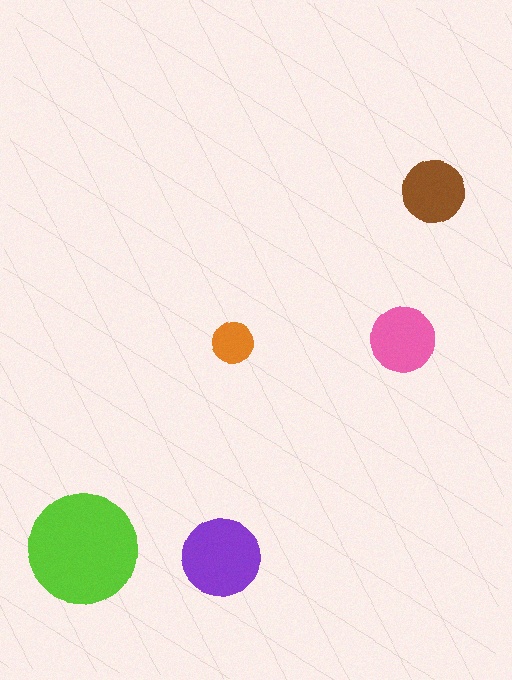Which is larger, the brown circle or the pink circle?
The pink one.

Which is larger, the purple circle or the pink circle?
The purple one.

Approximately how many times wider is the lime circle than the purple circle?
About 1.5 times wider.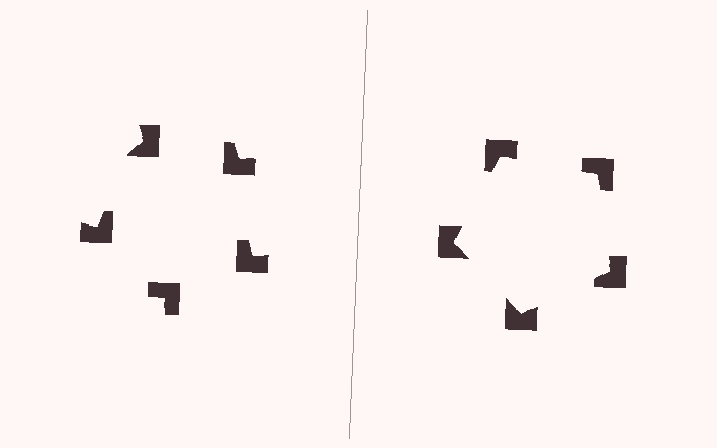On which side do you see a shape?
An illusory pentagon appears on the right side. On the left side the wedge cuts are rotated, so no coherent shape forms.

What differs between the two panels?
The notched squares are positioned identically on both sides; only the wedge orientations differ. On the right they align to a pentagon; on the left they are misaligned.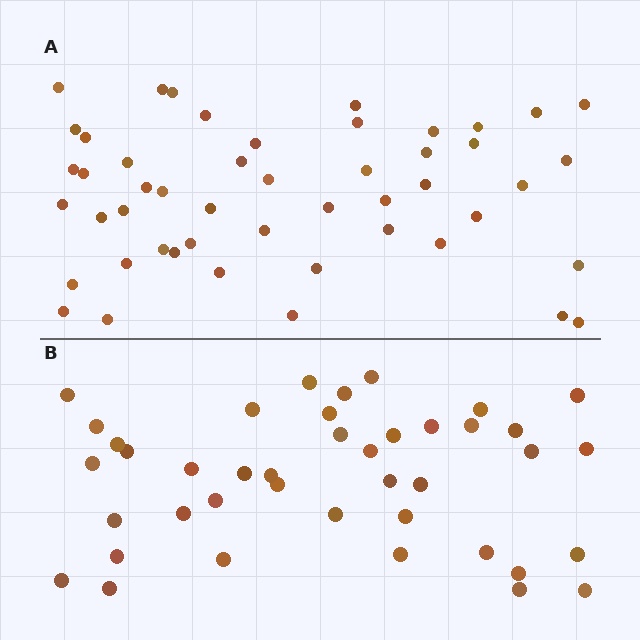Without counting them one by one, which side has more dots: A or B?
Region A (the top region) has more dots.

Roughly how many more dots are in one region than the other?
Region A has roughly 8 or so more dots than region B.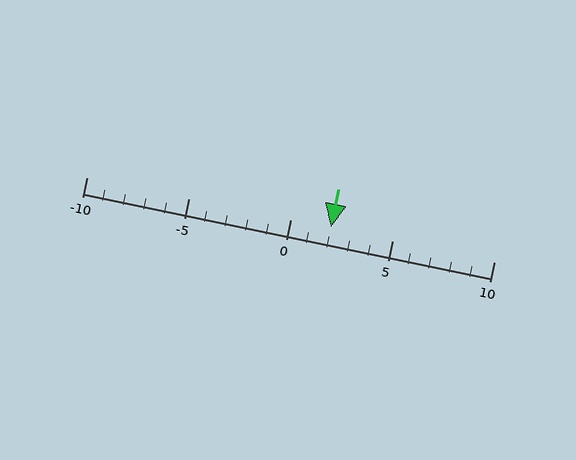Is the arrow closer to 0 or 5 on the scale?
The arrow is closer to 0.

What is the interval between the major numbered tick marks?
The major tick marks are spaced 5 units apart.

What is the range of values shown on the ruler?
The ruler shows values from -10 to 10.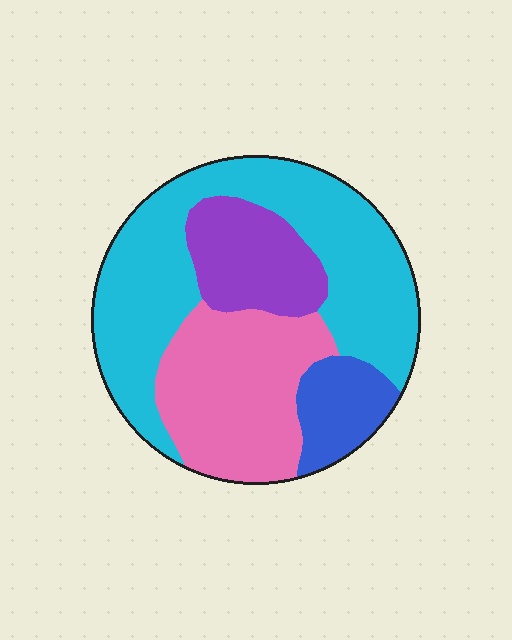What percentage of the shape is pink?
Pink takes up about one quarter (1/4) of the shape.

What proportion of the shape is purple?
Purple covers roughly 15% of the shape.